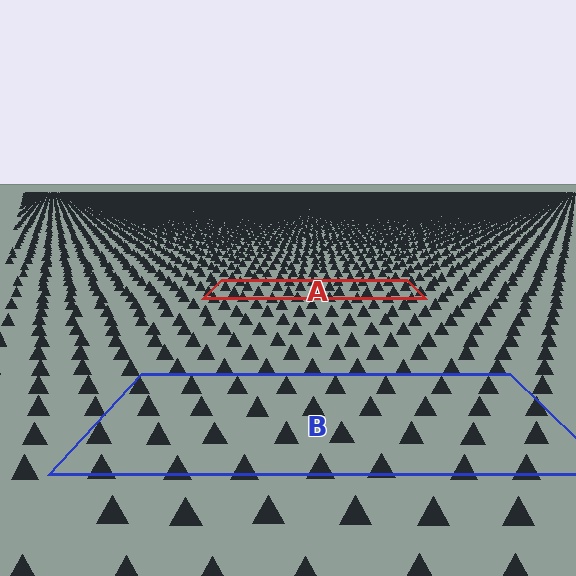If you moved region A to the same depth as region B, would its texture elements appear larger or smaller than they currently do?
They would appear larger. At a closer depth, the same texture elements are projected at a bigger on-screen size.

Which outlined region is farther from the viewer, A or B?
Region A is farther from the viewer — the texture elements inside it appear smaller and more densely packed.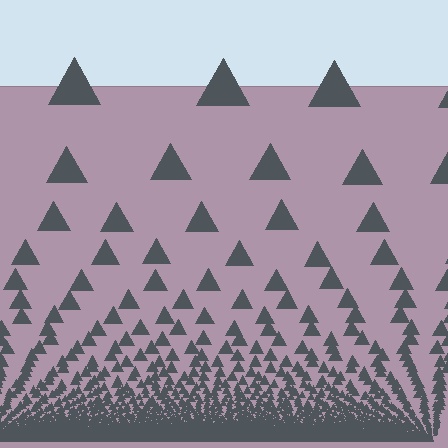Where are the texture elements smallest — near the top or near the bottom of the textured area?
Near the bottom.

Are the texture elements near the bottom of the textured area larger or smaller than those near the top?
Smaller. The gradient is inverted — elements near the bottom are smaller and denser.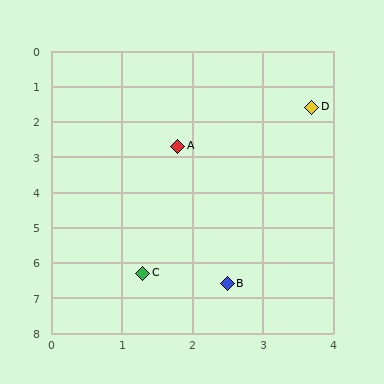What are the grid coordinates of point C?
Point C is at approximately (1.3, 6.3).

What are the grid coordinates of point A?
Point A is at approximately (1.8, 2.7).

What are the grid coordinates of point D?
Point D is at approximately (3.7, 1.6).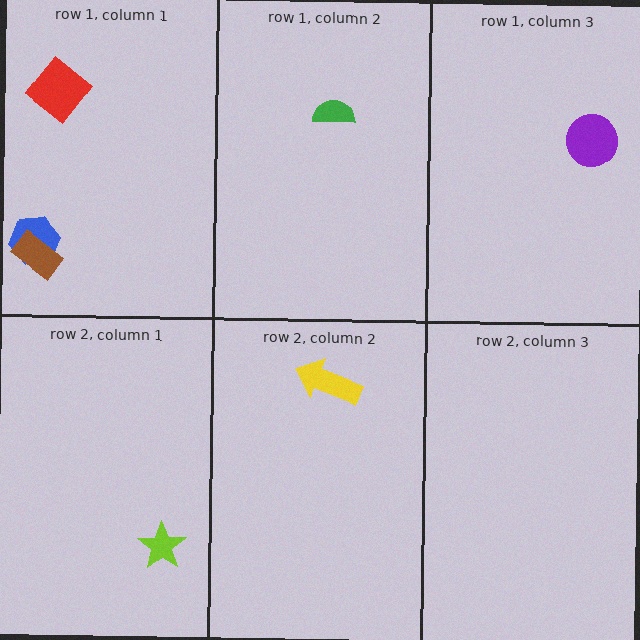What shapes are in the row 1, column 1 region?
The blue hexagon, the red diamond, the brown rectangle.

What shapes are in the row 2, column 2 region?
The yellow arrow.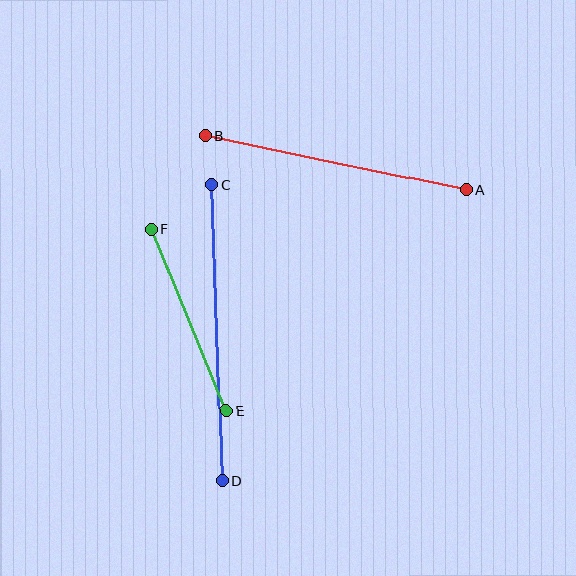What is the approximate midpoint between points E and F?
The midpoint is at approximately (189, 320) pixels.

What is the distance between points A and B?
The distance is approximately 266 pixels.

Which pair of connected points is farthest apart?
Points C and D are farthest apart.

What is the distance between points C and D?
The distance is approximately 296 pixels.